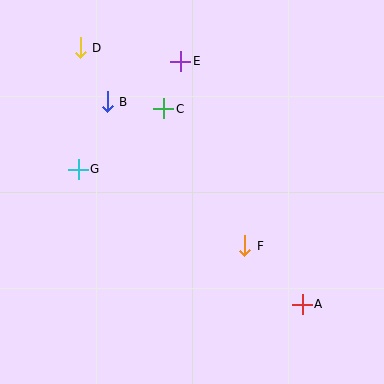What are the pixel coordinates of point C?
Point C is at (164, 109).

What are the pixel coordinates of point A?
Point A is at (302, 304).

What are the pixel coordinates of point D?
Point D is at (80, 48).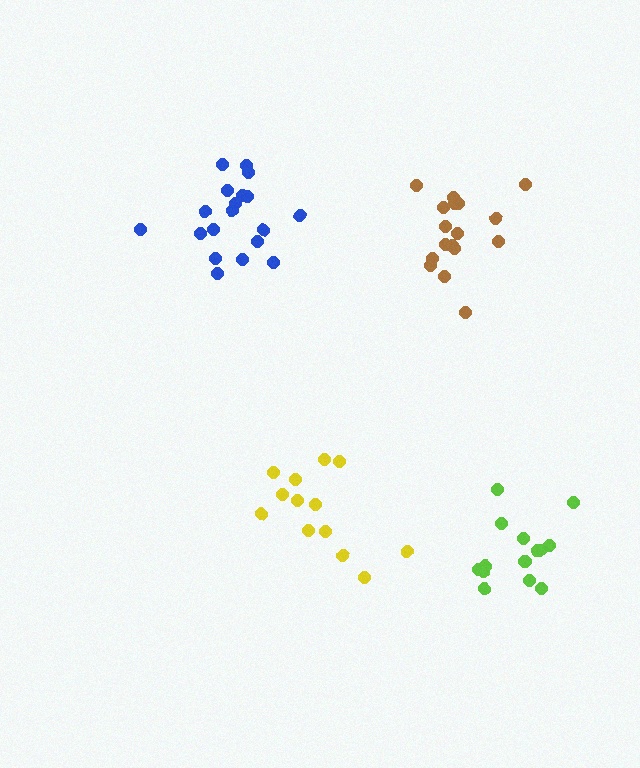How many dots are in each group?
Group 1: 13 dots, Group 2: 19 dots, Group 3: 14 dots, Group 4: 17 dots (63 total).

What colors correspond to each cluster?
The clusters are colored: yellow, blue, lime, brown.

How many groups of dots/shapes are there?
There are 4 groups.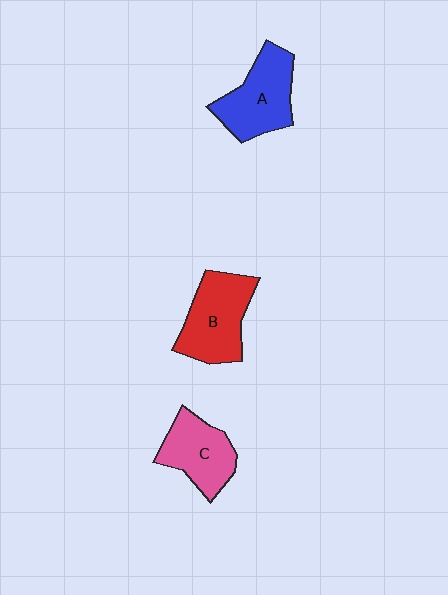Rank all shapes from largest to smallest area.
From largest to smallest: B (red), A (blue), C (pink).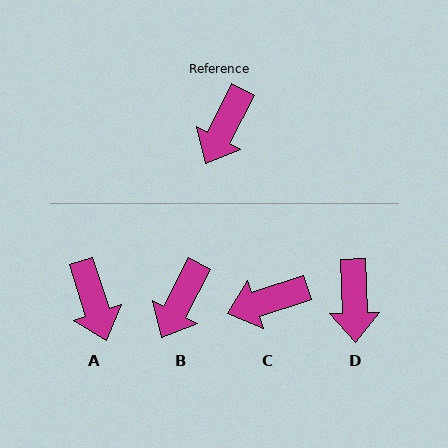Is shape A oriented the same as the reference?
No, it is off by about 44 degrees.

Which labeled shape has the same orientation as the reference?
B.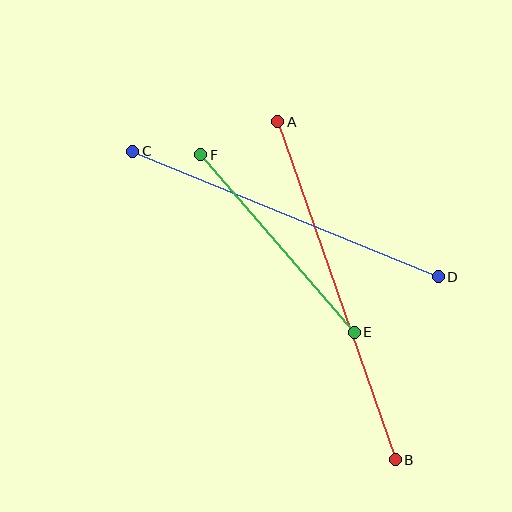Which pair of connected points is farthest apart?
Points A and B are farthest apart.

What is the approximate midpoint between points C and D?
The midpoint is at approximately (286, 214) pixels.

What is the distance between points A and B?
The distance is approximately 358 pixels.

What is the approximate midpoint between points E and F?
The midpoint is at approximately (277, 243) pixels.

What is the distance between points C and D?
The distance is approximately 330 pixels.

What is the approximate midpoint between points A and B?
The midpoint is at approximately (337, 291) pixels.